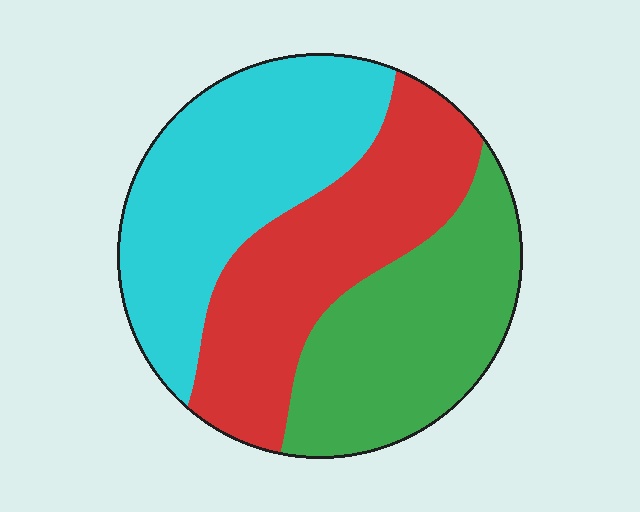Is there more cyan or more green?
Cyan.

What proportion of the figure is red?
Red covers roughly 35% of the figure.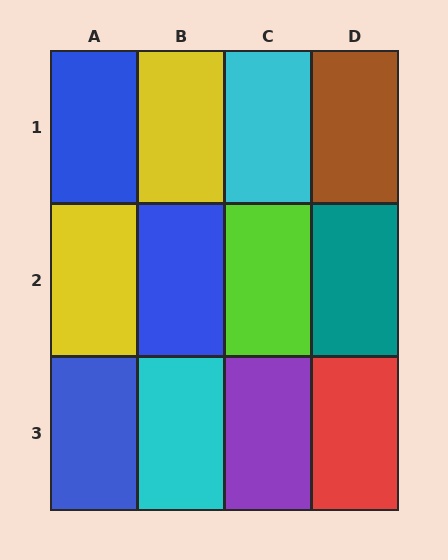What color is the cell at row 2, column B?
Blue.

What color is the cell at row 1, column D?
Brown.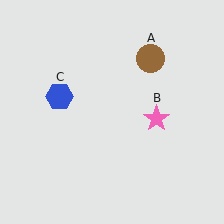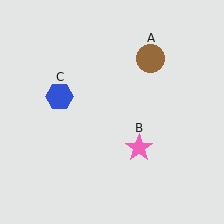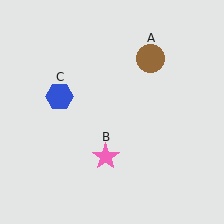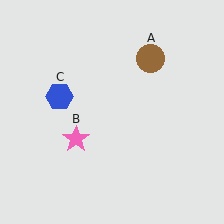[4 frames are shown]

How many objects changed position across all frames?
1 object changed position: pink star (object B).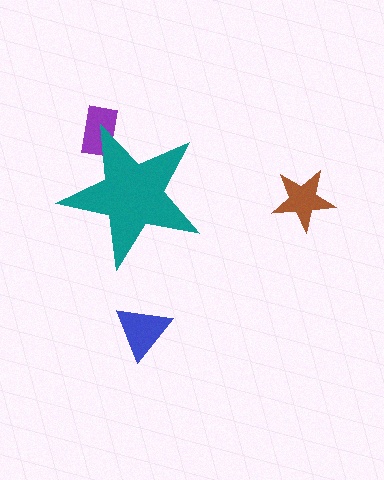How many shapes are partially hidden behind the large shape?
1 shape is partially hidden.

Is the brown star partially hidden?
No, the brown star is fully visible.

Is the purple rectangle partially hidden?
Yes, the purple rectangle is partially hidden behind the teal star.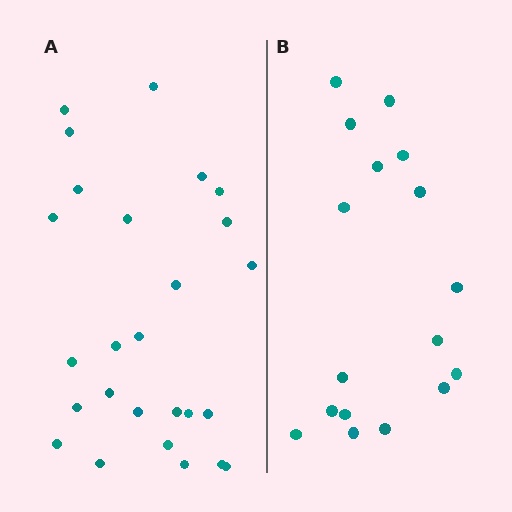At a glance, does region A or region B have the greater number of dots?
Region A (the left region) has more dots.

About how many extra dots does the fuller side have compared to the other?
Region A has roughly 8 or so more dots than region B.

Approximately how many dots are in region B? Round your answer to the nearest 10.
About 20 dots. (The exact count is 17, which rounds to 20.)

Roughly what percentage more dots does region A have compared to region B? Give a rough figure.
About 55% more.